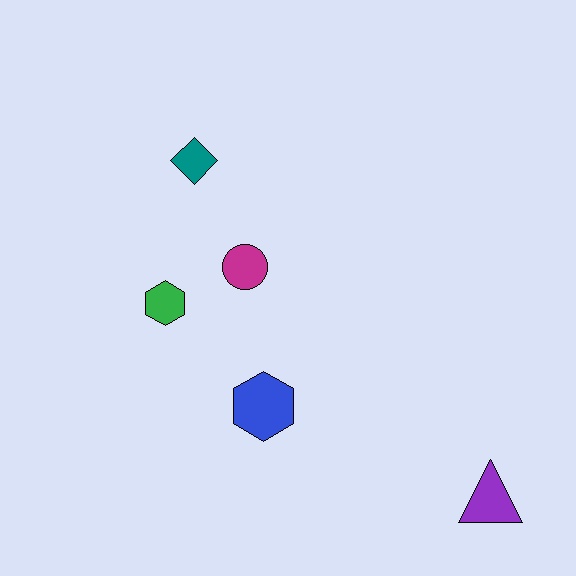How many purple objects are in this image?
There is 1 purple object.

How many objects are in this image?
There are 5 objects.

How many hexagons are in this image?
There are 2 hexagons.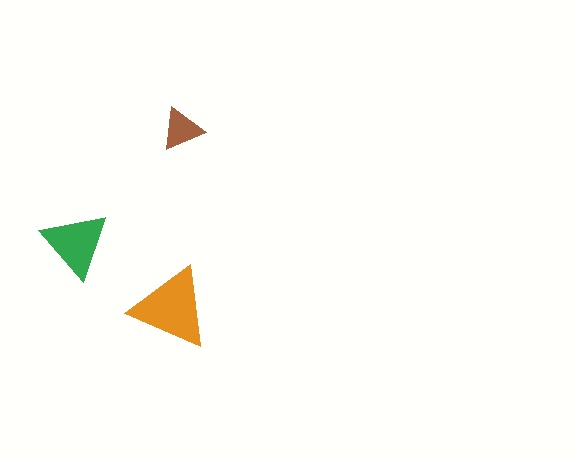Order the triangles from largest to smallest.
the orange one, the green one, the brown one.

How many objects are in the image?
There are 3 objects in the image.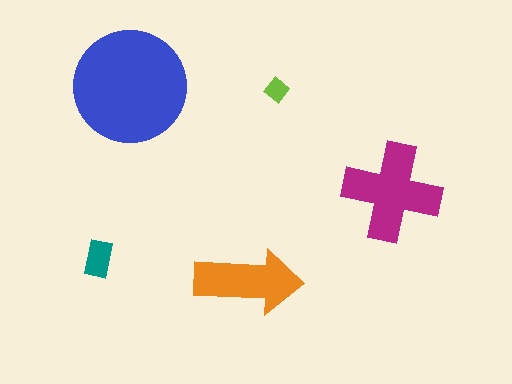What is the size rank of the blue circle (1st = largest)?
1st.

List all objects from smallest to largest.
The lime diamond, the teal rectangle, the orange arrow, the magenta cross, the blue circle.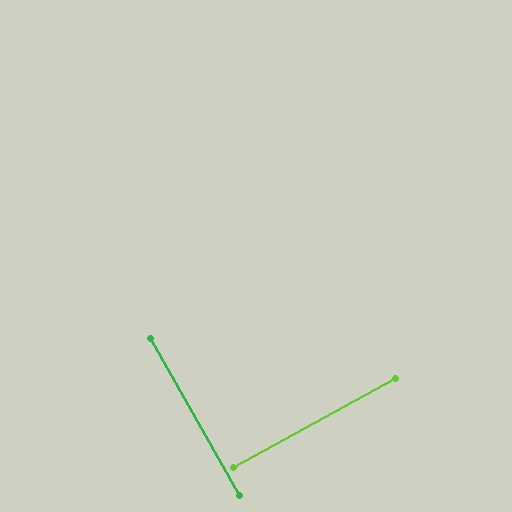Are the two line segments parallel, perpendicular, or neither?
Perpendicular — they meet at approximately 90°.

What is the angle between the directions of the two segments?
Approximately 90 degrees.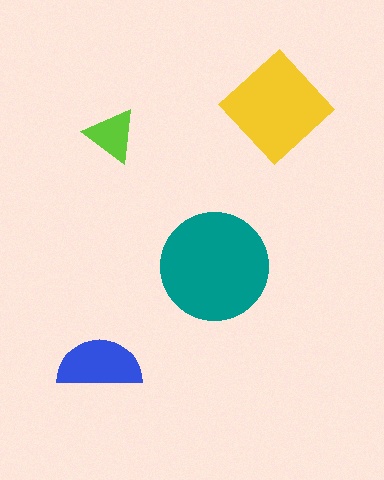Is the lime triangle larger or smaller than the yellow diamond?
Smaller.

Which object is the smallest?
The lime triangle.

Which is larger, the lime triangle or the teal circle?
The teal circle.